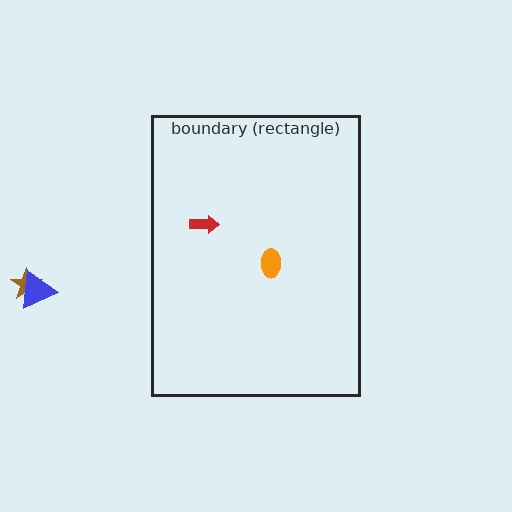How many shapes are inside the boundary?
2 inside, 2 outside.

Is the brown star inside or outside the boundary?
Outside.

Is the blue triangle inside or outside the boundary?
Outside.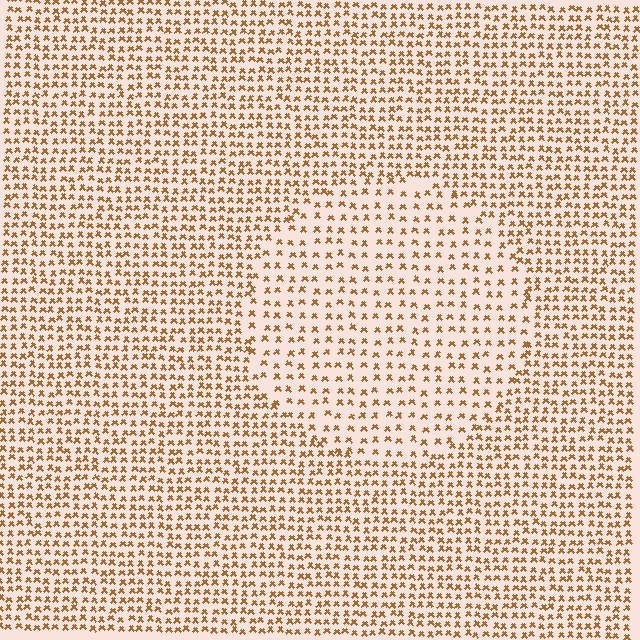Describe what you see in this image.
The image contains small brown elements arranged at two different densities. A circle-shaped region is visible where the elements are less densely packed than the surrounding area.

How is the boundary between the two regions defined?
The boundary is defined by a change in element density (approximately 1.7x ratio). All elements are the same color, size, and shape.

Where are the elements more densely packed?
The elements are more densely packed outside the circle boundary.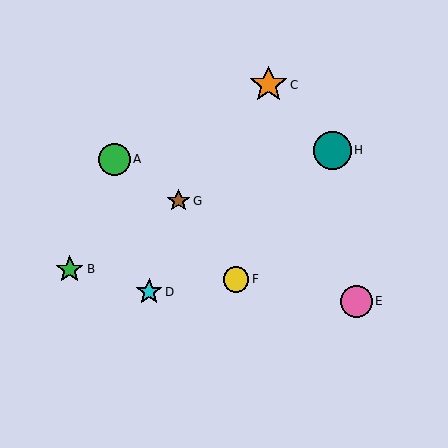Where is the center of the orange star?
The center of the orange star is at (268, 85).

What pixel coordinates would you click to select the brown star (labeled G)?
Click at (179, 201) to select the brown star G.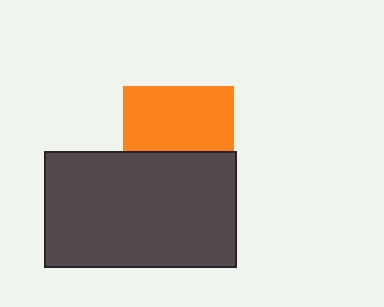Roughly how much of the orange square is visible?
About half of it is visible (roughly 59%).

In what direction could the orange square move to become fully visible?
The orange square could move up. That would shift it out from behind the dark gray rectangle entirely.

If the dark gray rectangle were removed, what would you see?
You would see the complete orange square.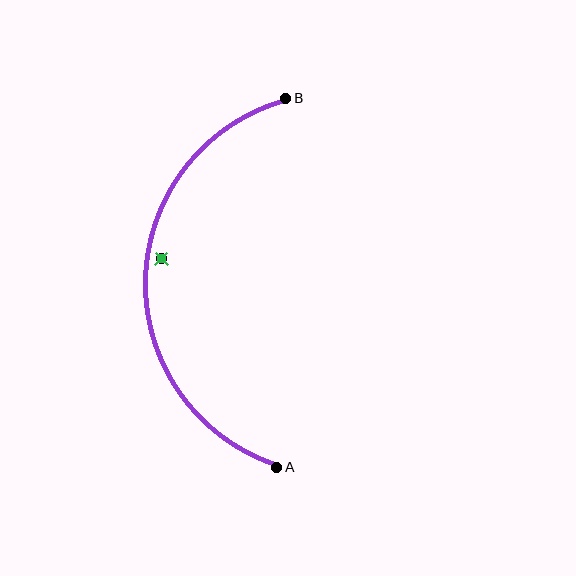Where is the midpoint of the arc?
The arc midpoint is the point on the curve farthest from the straight line joining A and B. It sits to the left of that line.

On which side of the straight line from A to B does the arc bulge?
The arc bulges to the left of the straight line connecting A and B.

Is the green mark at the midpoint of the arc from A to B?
No — the green mark does not lie on the arc at all. It sits slightly inside the curve.